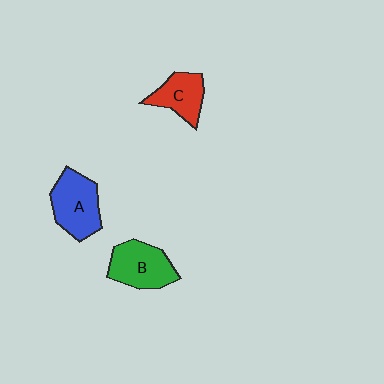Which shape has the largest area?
Shape A (blue).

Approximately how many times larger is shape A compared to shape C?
Approximately 1.4 times.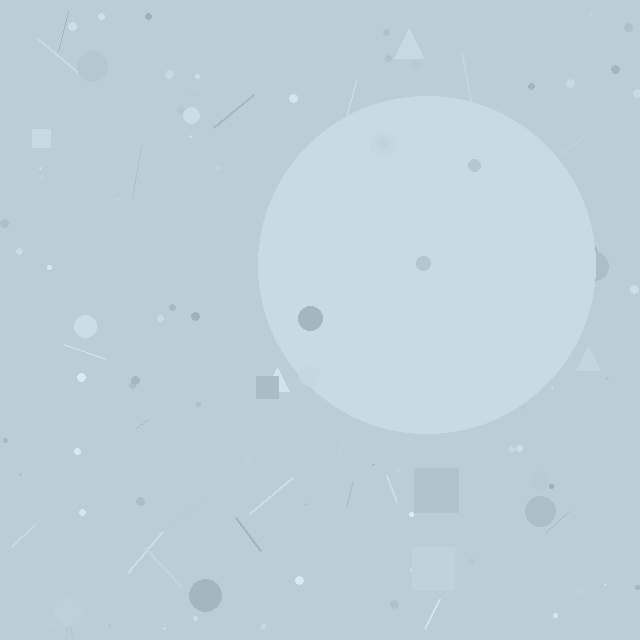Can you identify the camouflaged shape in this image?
The camouflaged shape is a circle.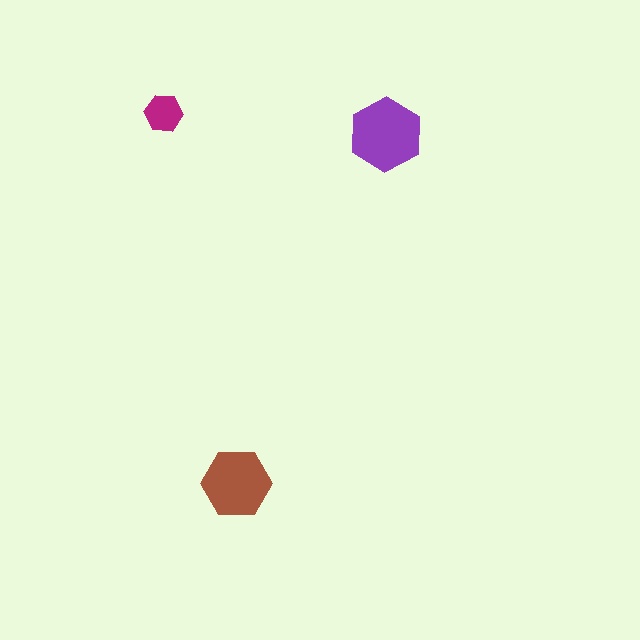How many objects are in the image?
There are 3 objects in the image.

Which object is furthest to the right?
The purple hexagon is rightmost.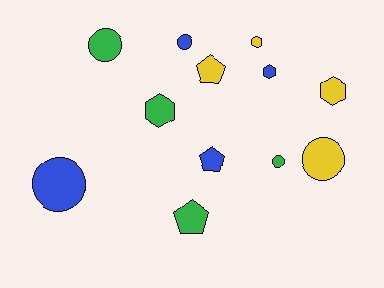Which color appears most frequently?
Green, with 4 objects.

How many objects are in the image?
There are 12 objects.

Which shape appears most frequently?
Circle, with 5 objects.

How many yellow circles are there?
There is 1 yellow circle.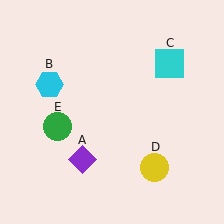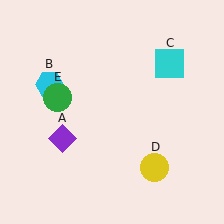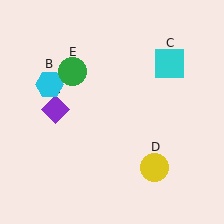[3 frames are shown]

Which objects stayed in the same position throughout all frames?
Cyan hexagon (object B) and cyan square (object C) and yellow circle (object D) remained stationary.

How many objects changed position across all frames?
2 objects changed position: purple diamond (object A), green circle (object E).